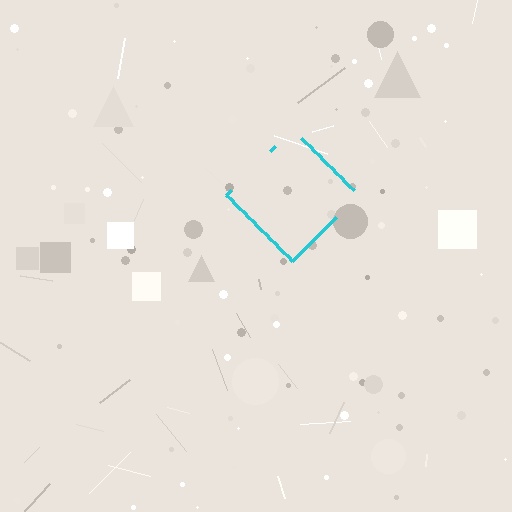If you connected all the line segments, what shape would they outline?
They would outline a diamond.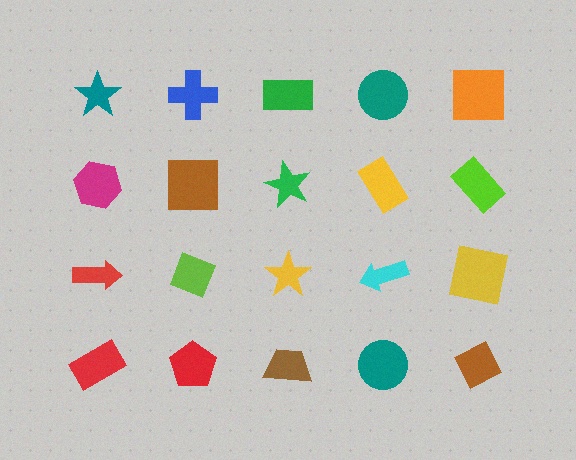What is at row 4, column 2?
A red pentagon.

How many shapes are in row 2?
5 shapes.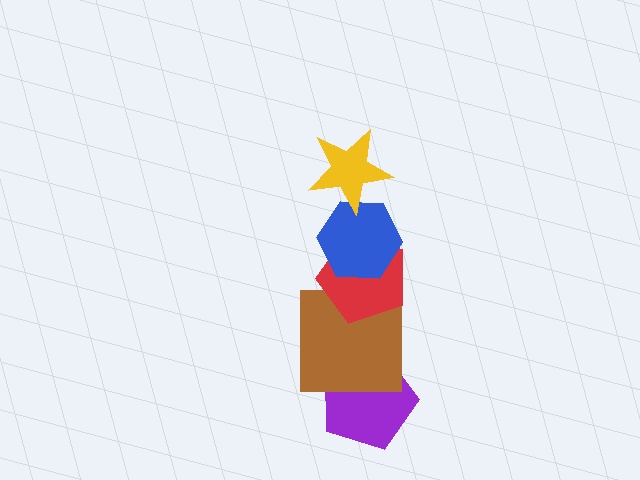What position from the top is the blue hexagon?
The blue hexagon is 2nd from the top.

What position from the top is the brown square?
The brown square is 4th from the top.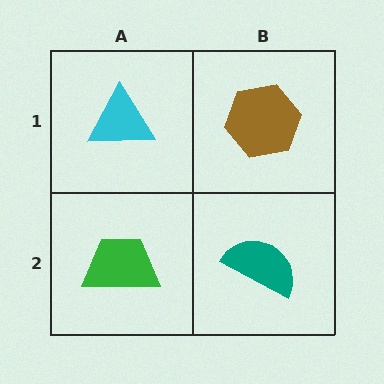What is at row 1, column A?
A cyan triangle.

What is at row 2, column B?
A teal semicircle.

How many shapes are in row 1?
2 shapes.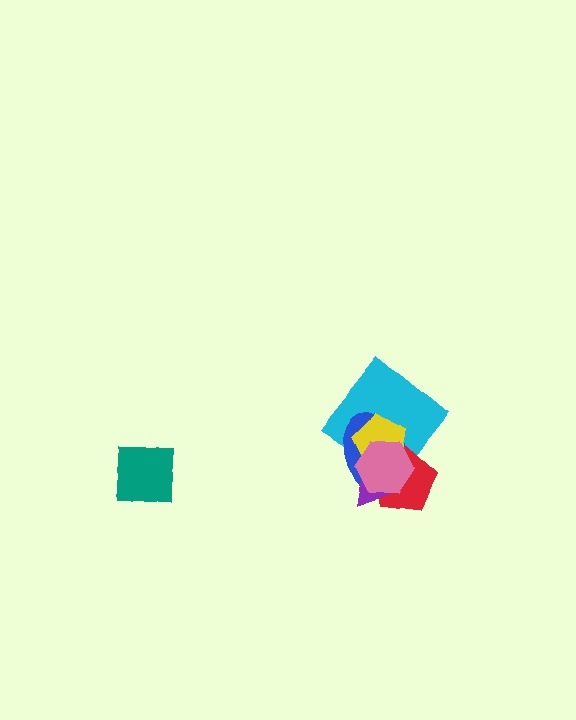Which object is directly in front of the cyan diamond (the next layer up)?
The blue ellipse is directly in front of the cyan diamond.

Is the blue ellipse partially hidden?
Yes, it is partially covered by another shape.